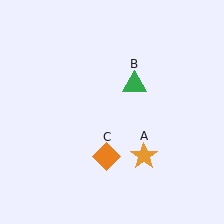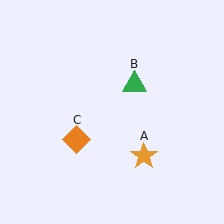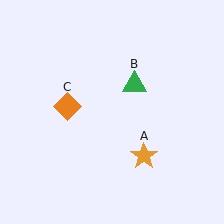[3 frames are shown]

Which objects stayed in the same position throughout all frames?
Orange star (object A) and green triangle (object B) remained stationary.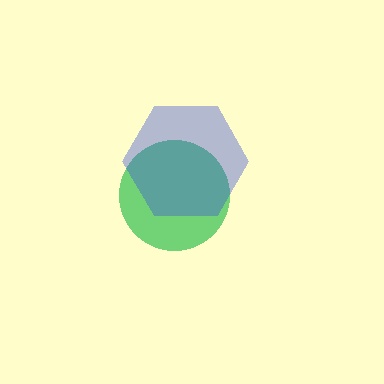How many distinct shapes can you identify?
There are 2 distinct shapes: a green circle, a blue hexagon.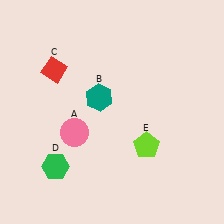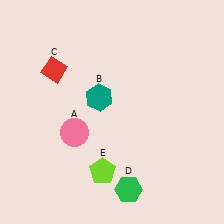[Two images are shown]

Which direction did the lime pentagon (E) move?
The lime pentagon (E) moved left.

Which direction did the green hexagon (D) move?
The green hexagon (D) moved right.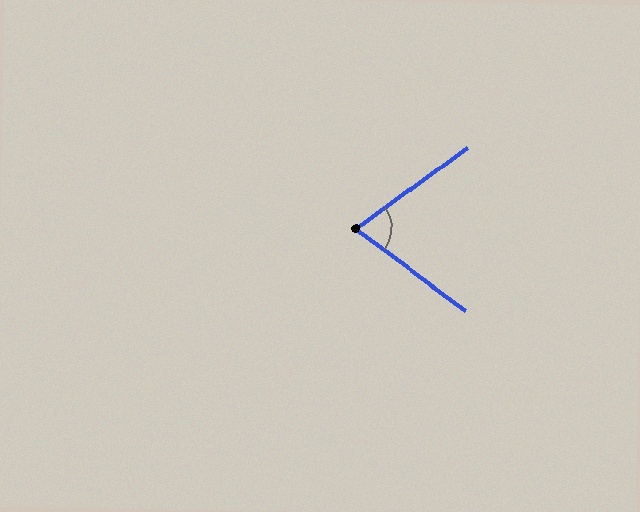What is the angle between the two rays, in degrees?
Approximately 73 degrees.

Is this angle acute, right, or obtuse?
It is acute.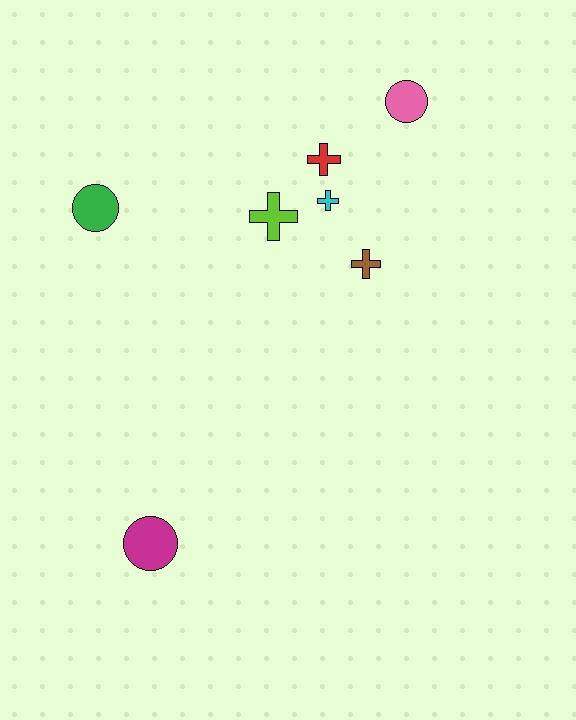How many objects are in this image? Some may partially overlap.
There are 7 objects.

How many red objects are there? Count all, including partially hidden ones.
There is 1 red object.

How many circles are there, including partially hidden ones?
There are 3 circles.